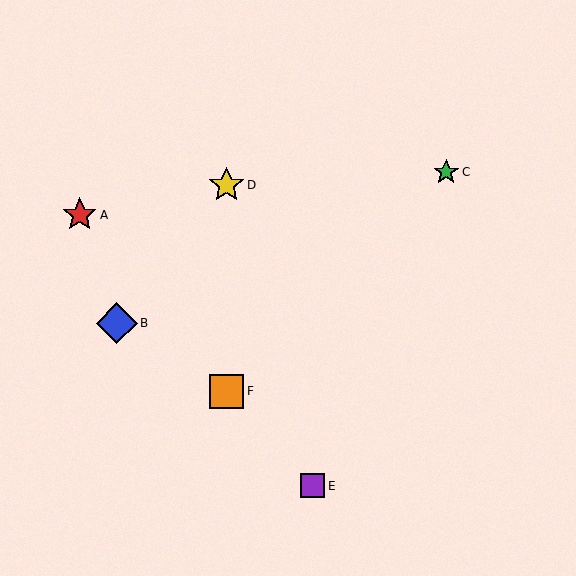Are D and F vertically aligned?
Yes, both are at x≈226.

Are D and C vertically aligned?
No, D is at x≈226 and C is at x≈446.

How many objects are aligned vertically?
2 objects (D, F) are aligned vertically.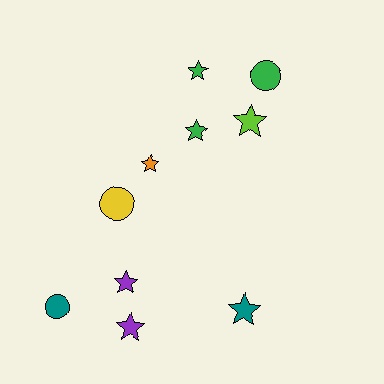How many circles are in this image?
There are 3 circles.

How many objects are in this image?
There are 10 objects.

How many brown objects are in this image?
There are no brown objects.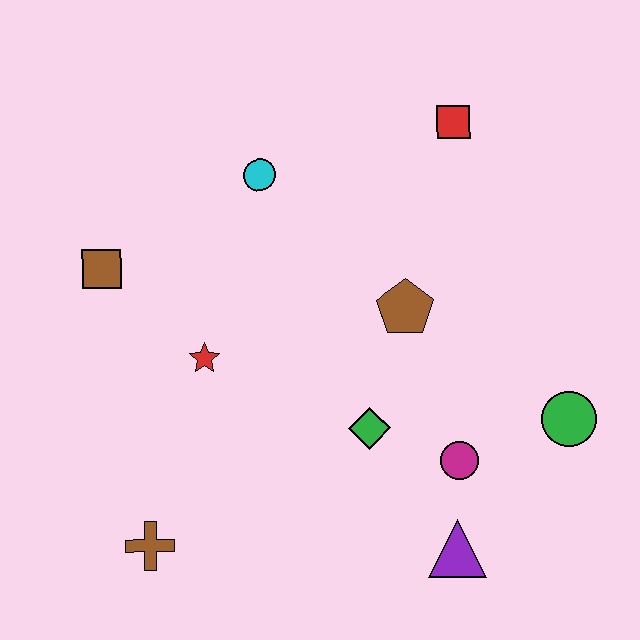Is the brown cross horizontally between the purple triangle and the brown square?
Yes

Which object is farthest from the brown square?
The green circle is farthest from the brown square.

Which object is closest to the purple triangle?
The magenta circle is closest to the purple triangle.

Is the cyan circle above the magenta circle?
Yes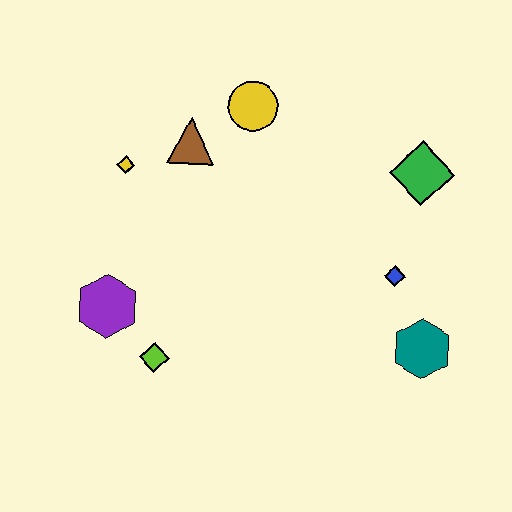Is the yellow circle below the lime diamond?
No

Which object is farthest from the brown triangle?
The teal hexagon is farthest from the brown triangle.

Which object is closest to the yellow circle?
The brown triangle is closest to the yellow circle.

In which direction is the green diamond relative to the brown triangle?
The green diamond is to the right of the brown triangle.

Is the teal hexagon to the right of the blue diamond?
Yes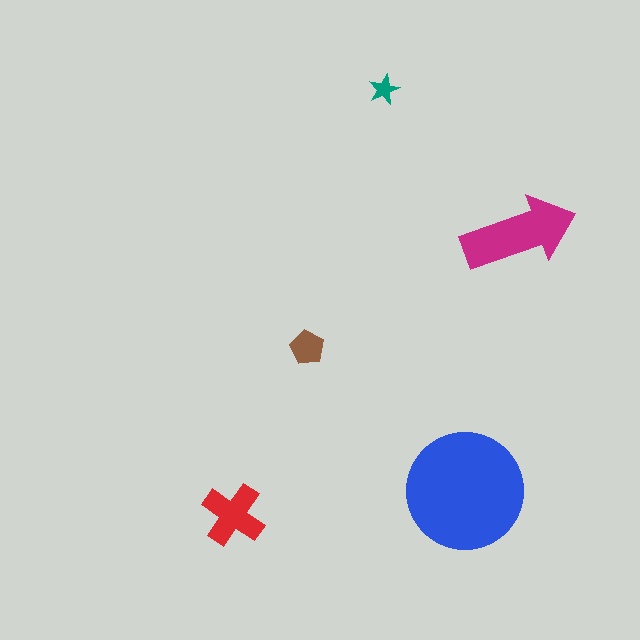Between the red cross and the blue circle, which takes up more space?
The blue circle.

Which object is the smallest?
The teal star.